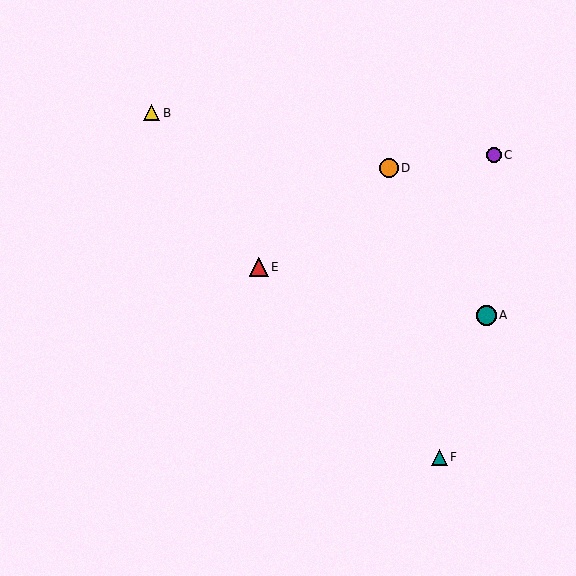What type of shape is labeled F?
Shape F is a teal triangle.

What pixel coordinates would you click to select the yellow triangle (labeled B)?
Click at (152, 112) to select the yellow triangle B.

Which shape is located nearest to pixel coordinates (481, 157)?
The purple circle (labeled C) at (494, 156) is nearest to that location.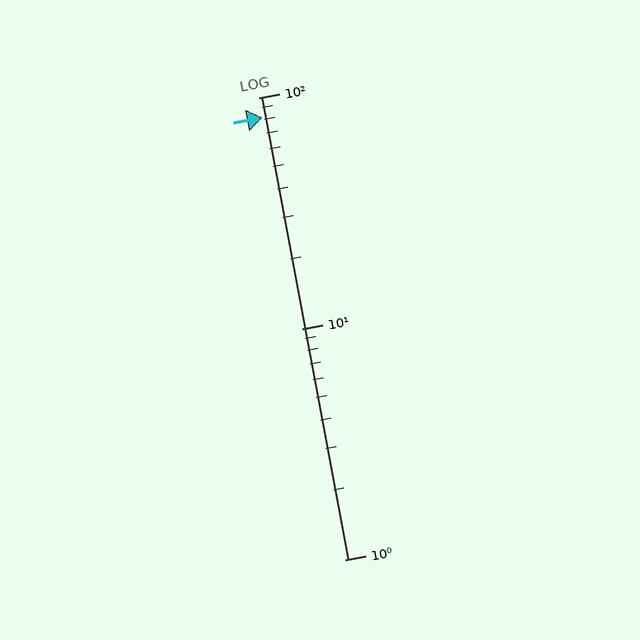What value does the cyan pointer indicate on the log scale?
The pointer indicates approximately 82.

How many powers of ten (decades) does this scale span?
The scale spans 2 decades, from 1 to 100.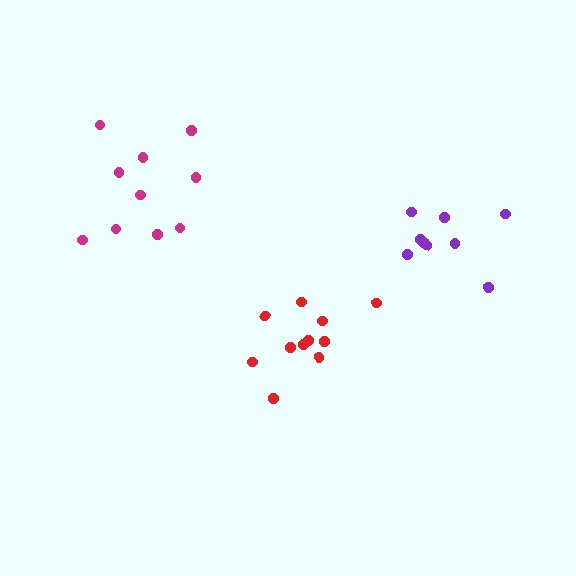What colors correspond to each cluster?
The clusters are colored: red, magenta, purple.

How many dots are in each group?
Group 1: 11 dots, Group 2: 10 dots, Group 3: 9 dots (30 total).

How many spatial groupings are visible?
There are 3 spatial groupings.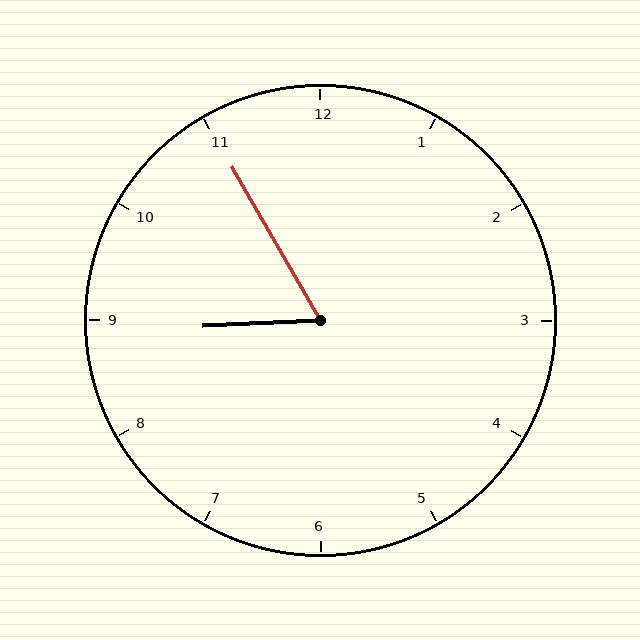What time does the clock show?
8:55.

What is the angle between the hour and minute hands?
Approximately 62 degrees.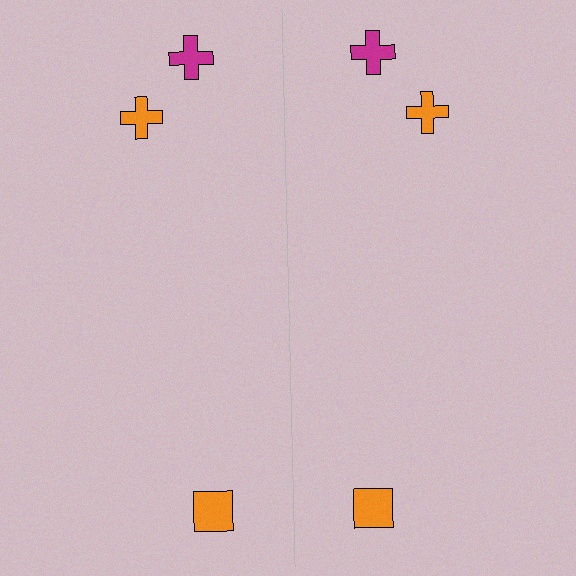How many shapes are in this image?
There are 6 shapes in this image.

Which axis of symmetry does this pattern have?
The pattern has a vertical axis of symmetry running through the center of the image.